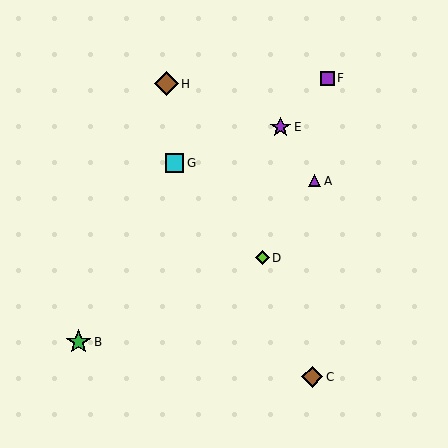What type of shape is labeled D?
Shape D is a lime diamond.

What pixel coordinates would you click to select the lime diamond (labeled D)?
Click at (262, 258) to select the lime diamond D.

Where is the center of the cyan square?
The center of the cyan square is at (175, 163).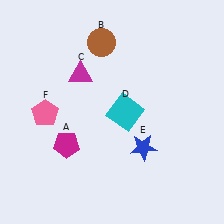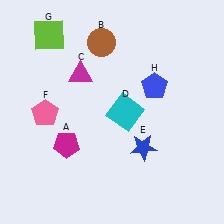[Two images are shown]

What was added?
A lime square (G), a blue pentagon (H) were added in Image 2.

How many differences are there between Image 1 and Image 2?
There are 2 differences between the two images.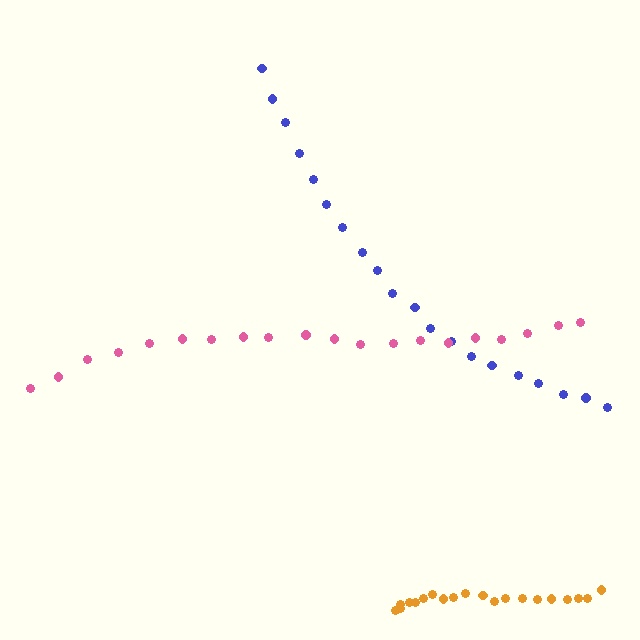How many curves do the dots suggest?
There are 3 distinct paths.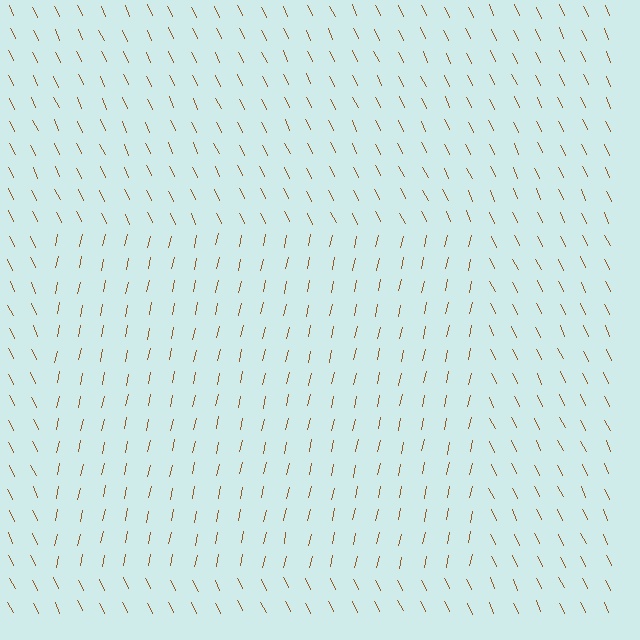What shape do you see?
I see a rectangle.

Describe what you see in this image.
The image is filled with small brown line segments. A rectangle region in the image has lines oriented differently from the surrounding lines, creating a visible texture boundary.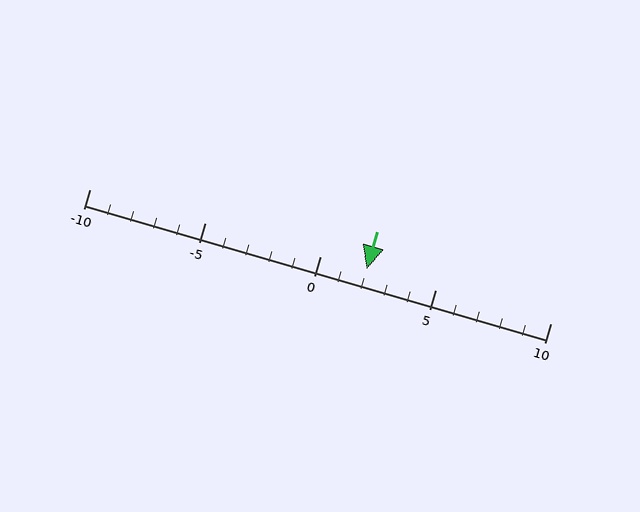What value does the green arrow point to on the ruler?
The green arrow points to approximately 2.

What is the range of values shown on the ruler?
The ruler shows values from -10 to 10.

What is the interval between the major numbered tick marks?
The major tick marks are spaced 5 units apart.